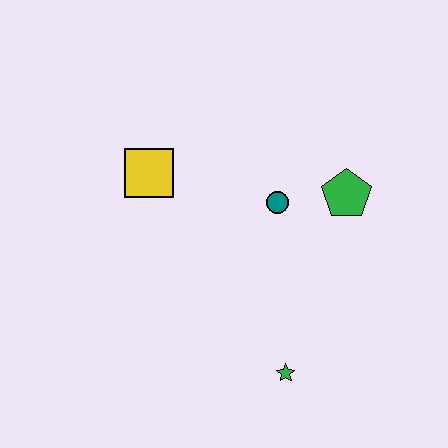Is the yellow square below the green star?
No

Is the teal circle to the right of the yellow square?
Yes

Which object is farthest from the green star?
The yellow square is farthest from the green star.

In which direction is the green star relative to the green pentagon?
The green star is below the green pentagon.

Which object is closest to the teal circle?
The green pentagon is closest to the teal circle.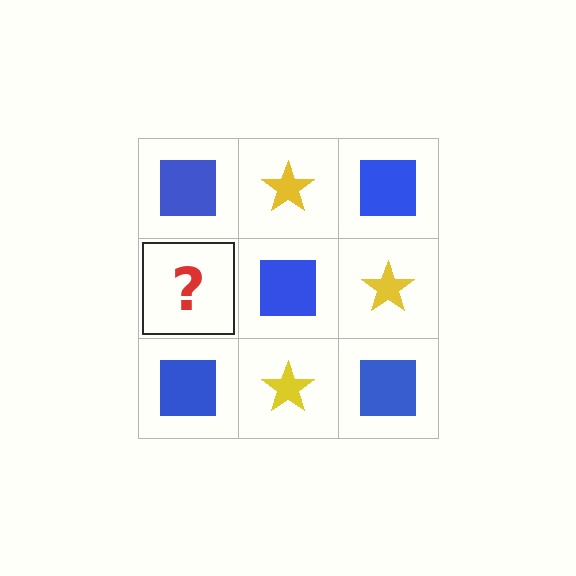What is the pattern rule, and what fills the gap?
The rule is that it alternates blue square and yellow star in a checkerboard pattern. The gap should be filled with a yellow star.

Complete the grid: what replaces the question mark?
The question mark should be replaced with a yellow star.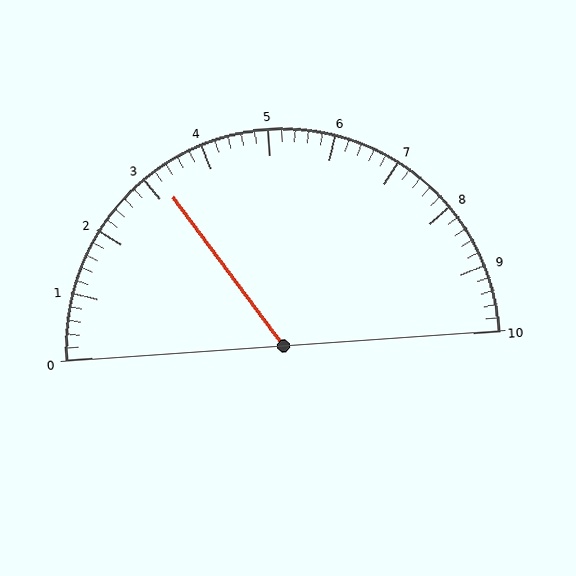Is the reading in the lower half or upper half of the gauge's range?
The reading is in the lower half of the range (0 to 10).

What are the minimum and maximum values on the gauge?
The gauge ranges from 0 to 10.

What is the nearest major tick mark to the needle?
The nearest major tick mark is 3.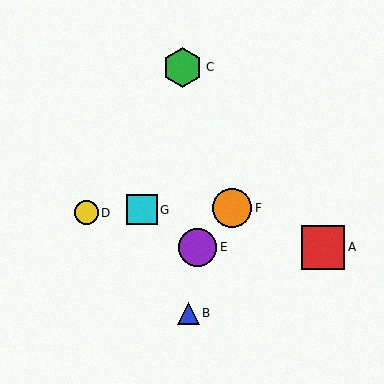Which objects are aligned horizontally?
Objects A, E are aligned horizontally.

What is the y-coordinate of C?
Object C is at y≈67.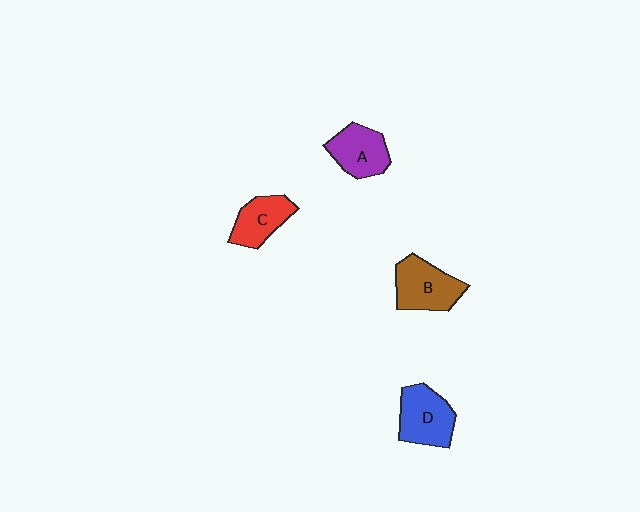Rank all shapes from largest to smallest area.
From largest to smallest: B (brown), D (blue), A (purple), C (red).